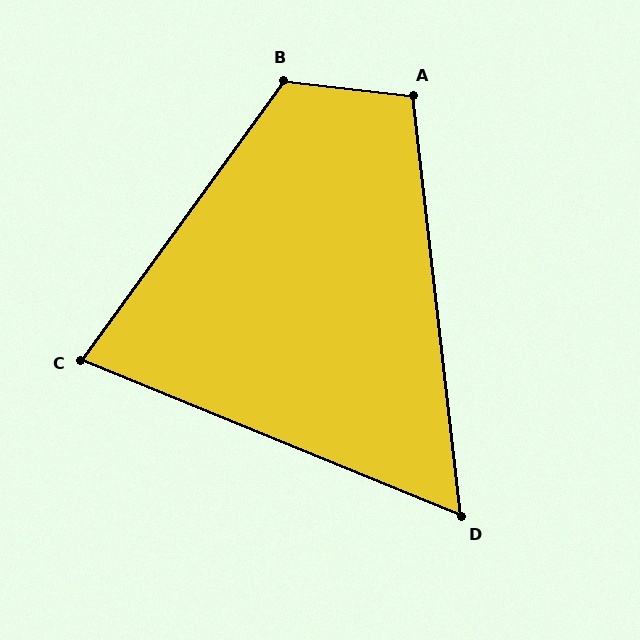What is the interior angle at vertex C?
Approximately 76 degrees (acute).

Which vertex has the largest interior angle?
B, at approximately 119 degrees.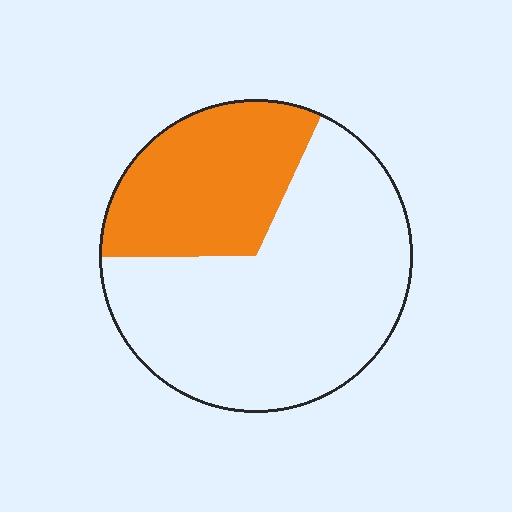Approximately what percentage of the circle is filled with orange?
Approximately 30%.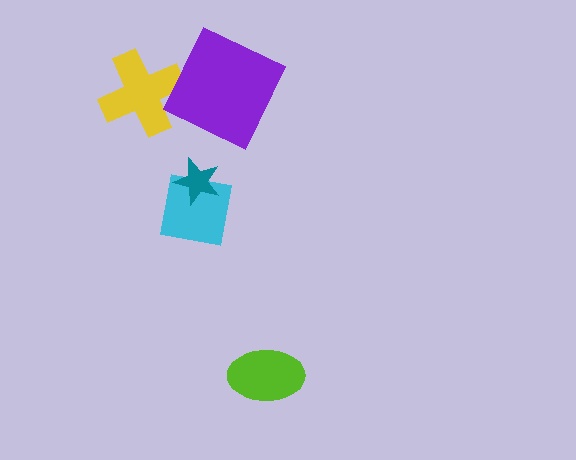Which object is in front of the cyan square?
The teal star is in front of the cyan square.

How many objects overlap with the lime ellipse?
0 objects overlap with the lime ellipse.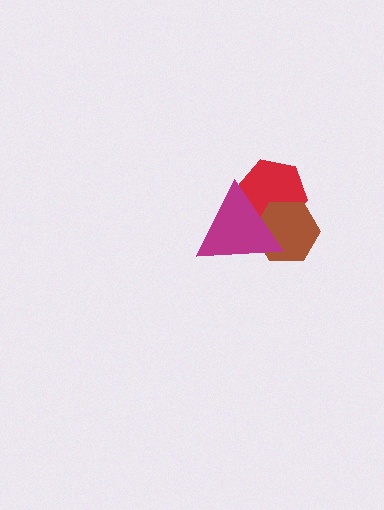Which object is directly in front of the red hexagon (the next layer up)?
The brown hexagon is directly in front of the red hexagon.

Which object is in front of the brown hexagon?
The magenta triangle is in front of the brown hexagon.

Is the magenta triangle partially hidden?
No, no other shape covers it.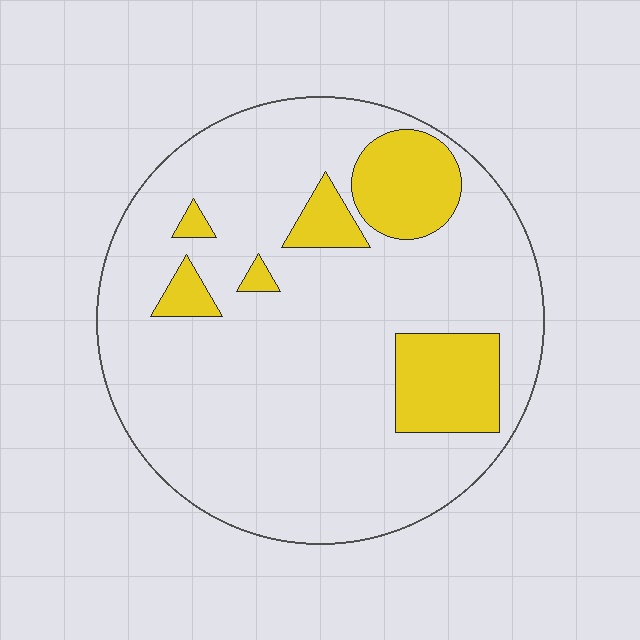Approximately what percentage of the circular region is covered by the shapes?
Approximately 20%.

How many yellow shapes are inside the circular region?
6.